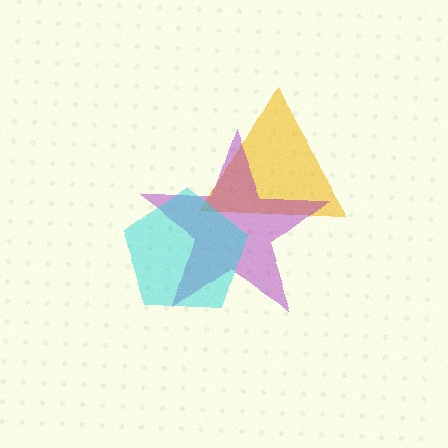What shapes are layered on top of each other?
The layered shapes are: a yellow triangle, a purple star, a cyan pentagon.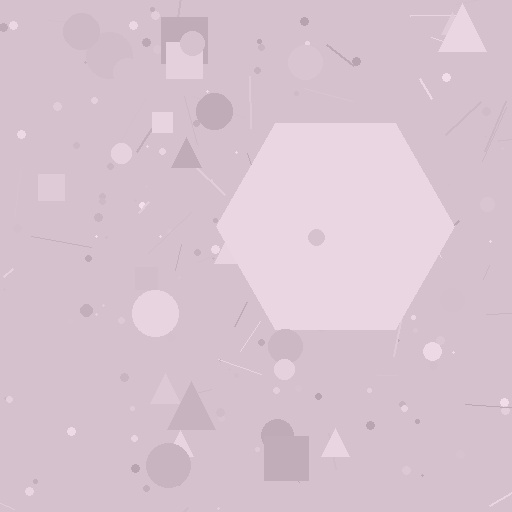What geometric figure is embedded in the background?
A hexagon is embedded in the background.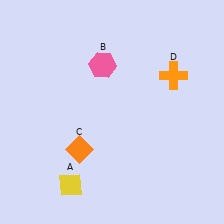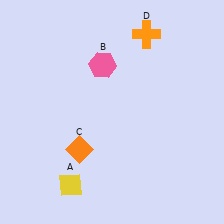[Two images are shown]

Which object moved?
The orange cross (D) moved up.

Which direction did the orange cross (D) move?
The orange cross (D) moved up.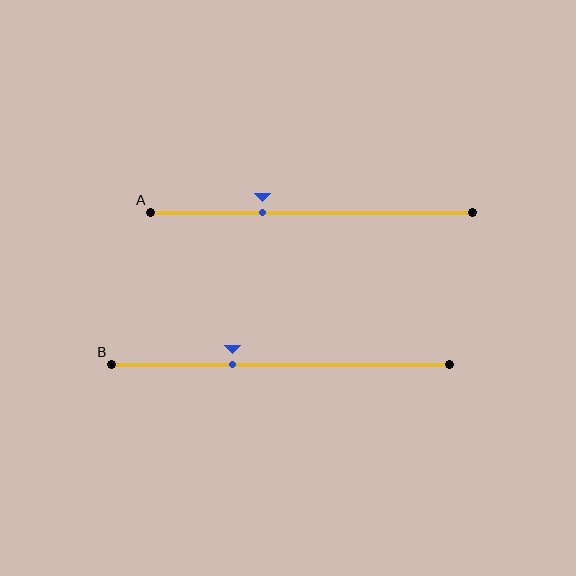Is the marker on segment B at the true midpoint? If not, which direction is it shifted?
No, the marker on segment B is shifted to the left by about 14% of the segment length.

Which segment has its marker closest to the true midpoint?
Segment B has its marker closest to the true midpoint.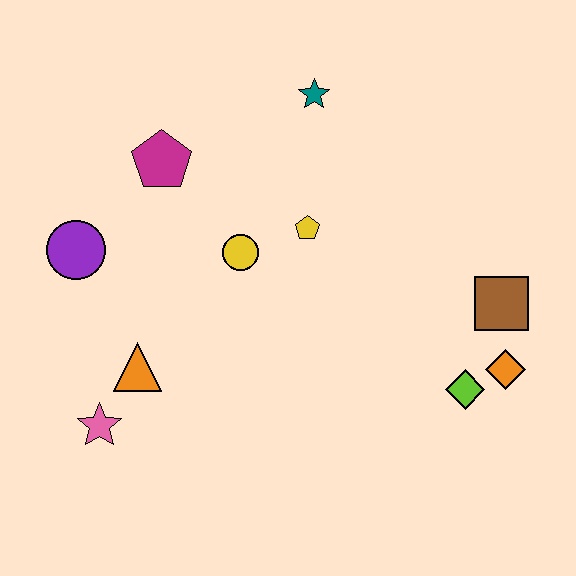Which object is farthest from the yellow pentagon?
The pink star is farthest from the yellow pentagon.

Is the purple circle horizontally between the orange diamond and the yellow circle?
No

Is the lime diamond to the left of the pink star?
No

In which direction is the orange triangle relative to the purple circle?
The orange triangle is below the purple circle.